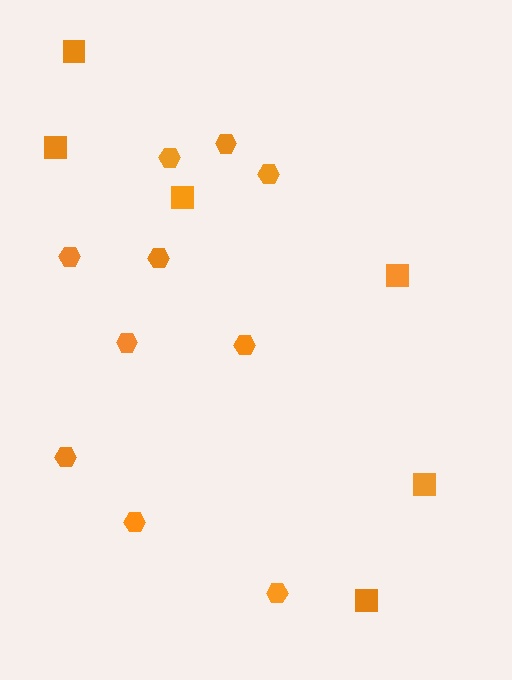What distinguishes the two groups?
There are 2 groups: one group of squares (6) and one group of hexagons (10).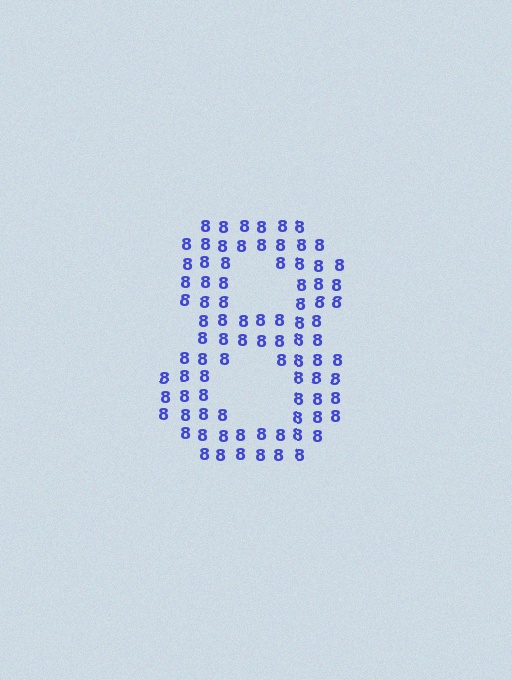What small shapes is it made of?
It is made of small digit 8's.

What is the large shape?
The large shape is the digit 8.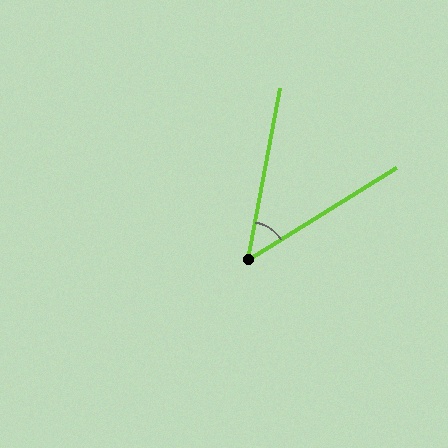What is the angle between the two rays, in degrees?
Approximately 48 degrees.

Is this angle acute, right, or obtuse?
It is acute.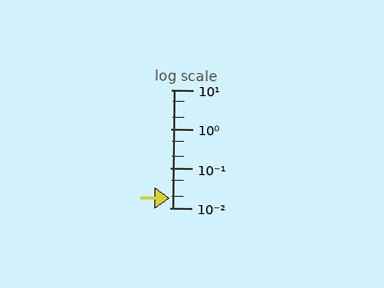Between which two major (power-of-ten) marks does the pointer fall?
The pointer is between 0.01 and 0.1.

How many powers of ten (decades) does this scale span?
The scale spans 3 decades, from 0.01 to 10.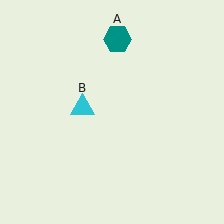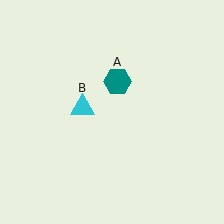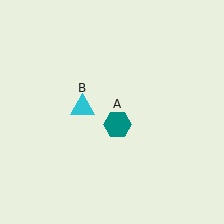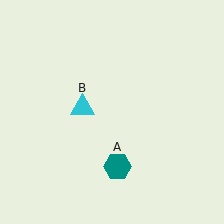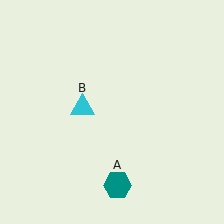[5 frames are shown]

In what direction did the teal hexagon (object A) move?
The teal hexagon (object A) moved down.